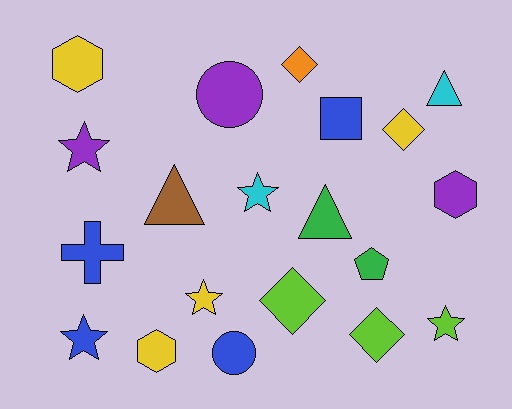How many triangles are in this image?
There are 3 triangles.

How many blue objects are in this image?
There are 4 blue objects.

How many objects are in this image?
There are 20 objects.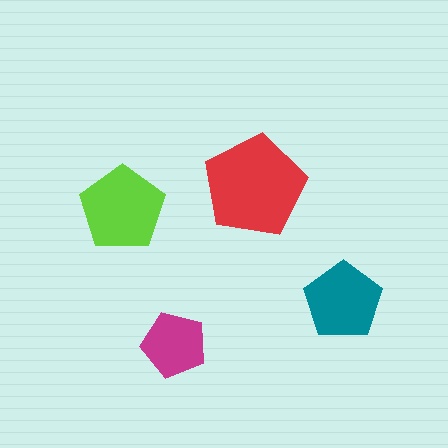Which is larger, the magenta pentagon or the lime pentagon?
The lime one.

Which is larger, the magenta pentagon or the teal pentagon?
The teal one.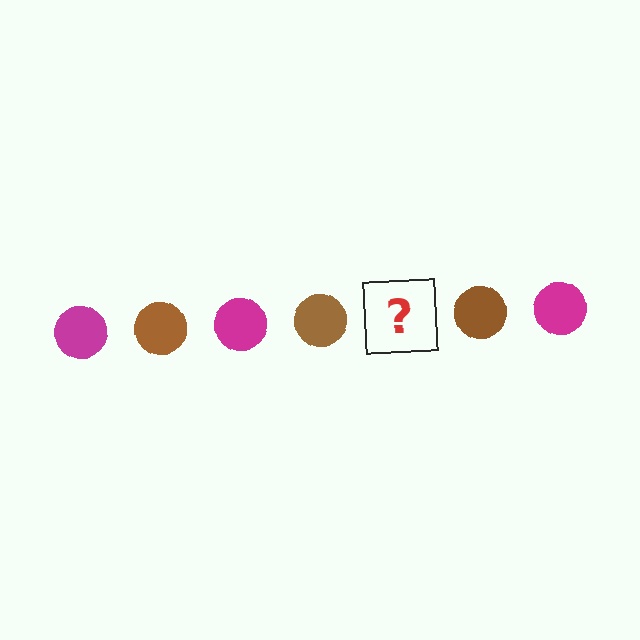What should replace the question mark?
The question mark should be replaced with a magenta circle.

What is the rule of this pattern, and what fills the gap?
The rule is that the pattern cycles through magenta, brown circles. The gap should be filled with a magenta circle.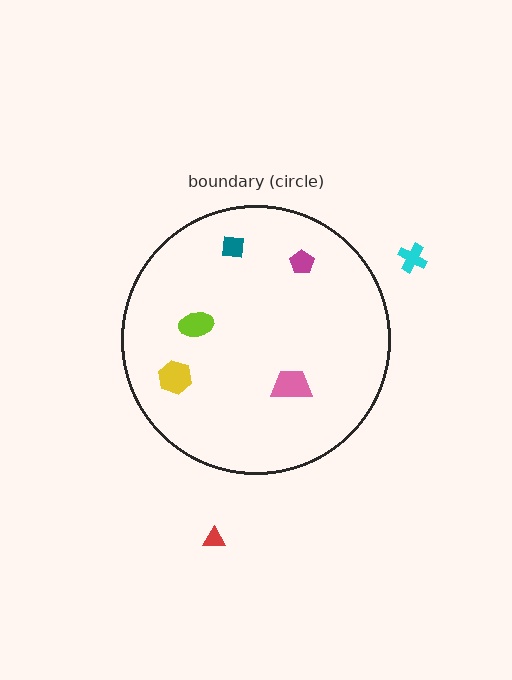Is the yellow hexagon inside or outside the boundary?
Inside.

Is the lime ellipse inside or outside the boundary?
Inside.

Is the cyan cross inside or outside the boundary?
Outside.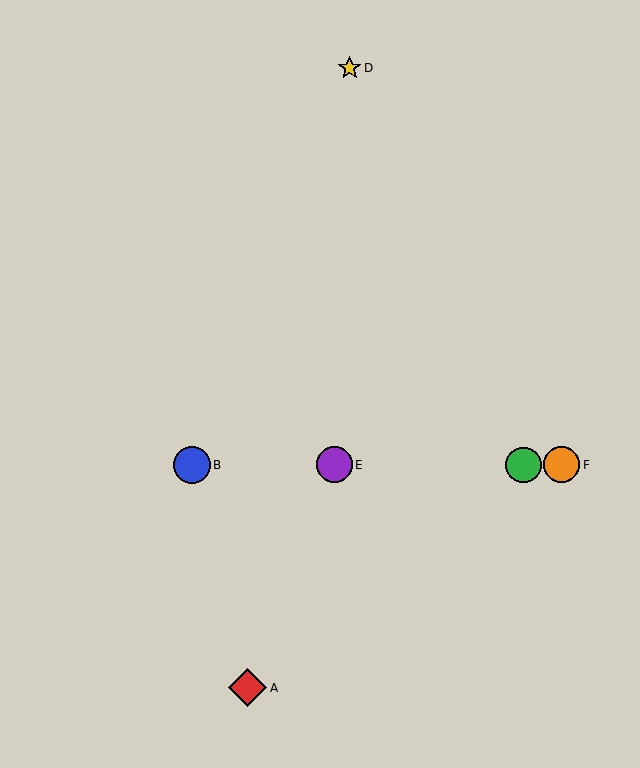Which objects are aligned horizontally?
Objects B, C, E, F are aligned horizontally.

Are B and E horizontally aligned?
Yes, both are at y≈465.